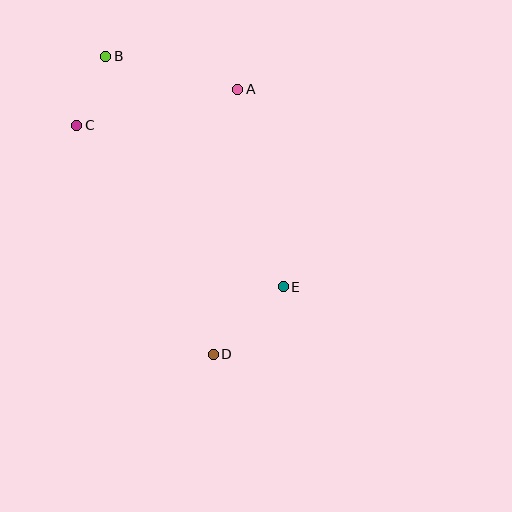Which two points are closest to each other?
Points B and C are closest to each other.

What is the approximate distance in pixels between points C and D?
The distance between C and D is approximately 267 pixels.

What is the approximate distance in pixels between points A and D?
The distance between A and D is approximately 266 pixels.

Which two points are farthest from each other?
Points B and D are farthest from each other.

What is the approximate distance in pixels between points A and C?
The distance between A and C is approximately 165 pixels.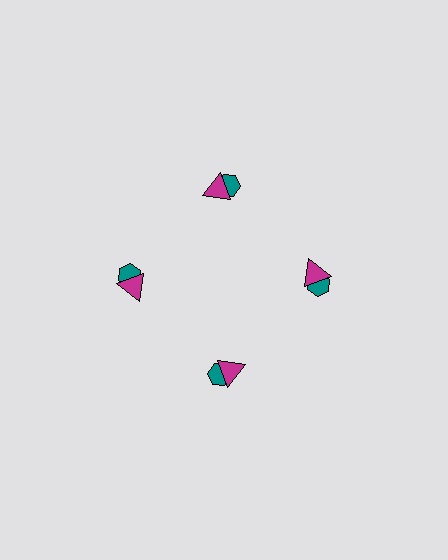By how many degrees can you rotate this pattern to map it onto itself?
The pattern maps onto itself every 90 degrees of rotation.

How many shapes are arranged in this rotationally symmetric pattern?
There are 8 shapes, arranged in 4 groups of 2.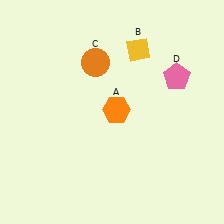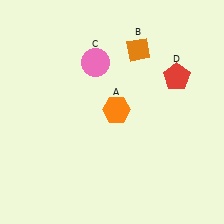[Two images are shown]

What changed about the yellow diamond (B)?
In Image 1, B is yellow. In Image 2, it changed to orange.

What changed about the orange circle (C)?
In Image 1, C is orange. In Image 2, it changed to pink.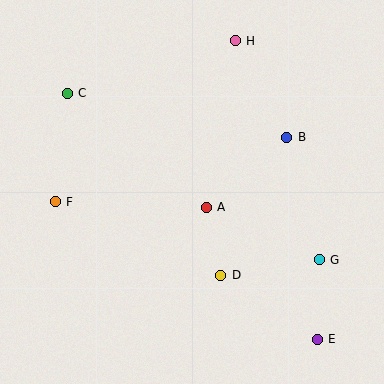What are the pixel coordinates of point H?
Point H is at (235, 41).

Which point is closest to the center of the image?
Point A at (206, 207) is closest to the center.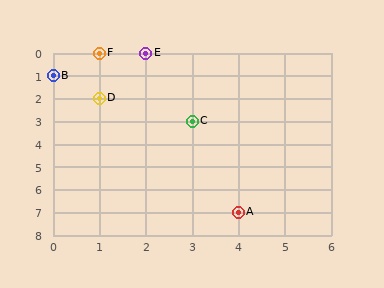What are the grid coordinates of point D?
Point D is at grid coordinates (1, 2).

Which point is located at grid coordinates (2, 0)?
Point E is at (2, 0).